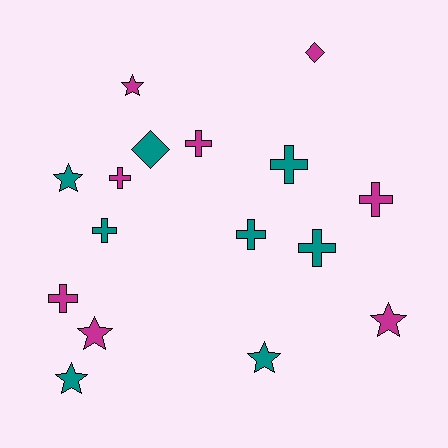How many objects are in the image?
There are 16 objects.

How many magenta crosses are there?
There are 4 magenta crosses.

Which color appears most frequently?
Magenta, with 8 objects.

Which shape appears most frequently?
Cross, with 8 objects.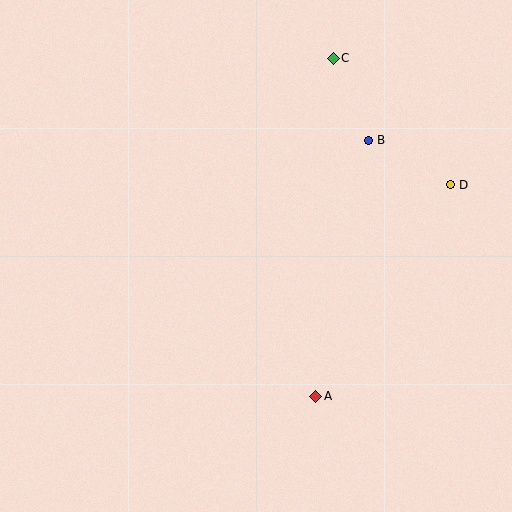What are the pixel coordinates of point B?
Point B is at (369, 140).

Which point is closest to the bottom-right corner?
Point A is closest to the bottom-right corner.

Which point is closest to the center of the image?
Point A at (316, 396) is closest to the center.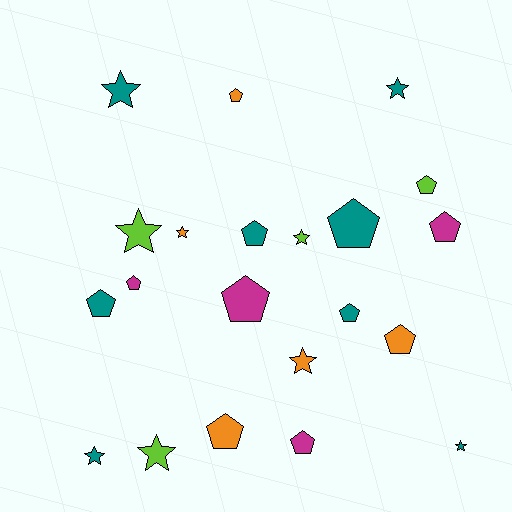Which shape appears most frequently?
Pentagon, with 12 objects.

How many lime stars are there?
There are 3 lime stars.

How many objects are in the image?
There are 21 objects.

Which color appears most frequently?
Teal, with 8 objects.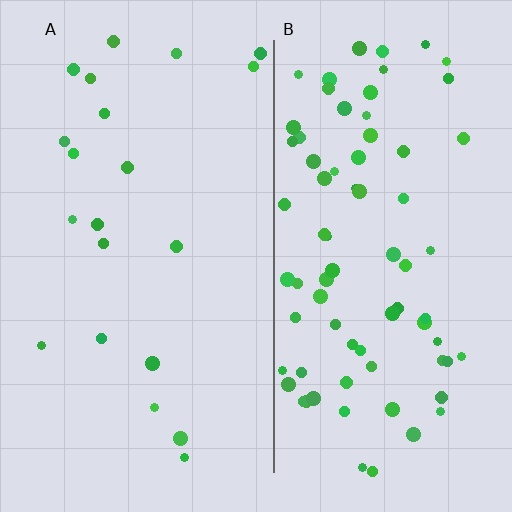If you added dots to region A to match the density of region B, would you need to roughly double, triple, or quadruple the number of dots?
Approximately quadruple.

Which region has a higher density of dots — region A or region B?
B (the right).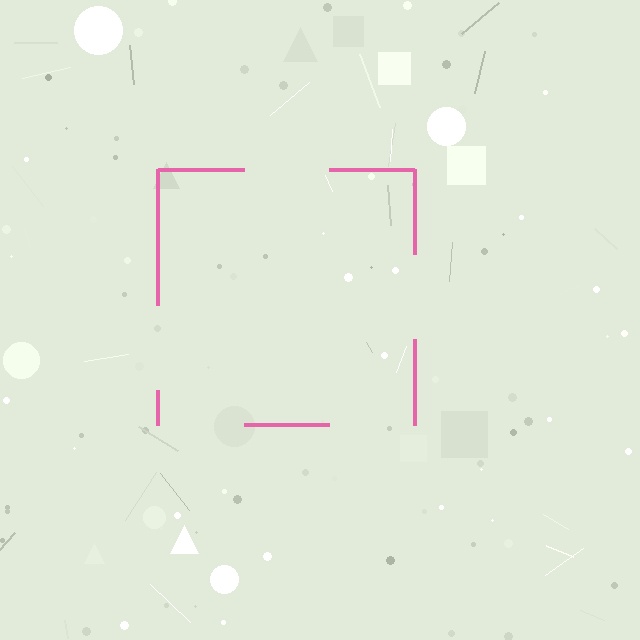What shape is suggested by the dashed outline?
The dashed outline suggests a square.